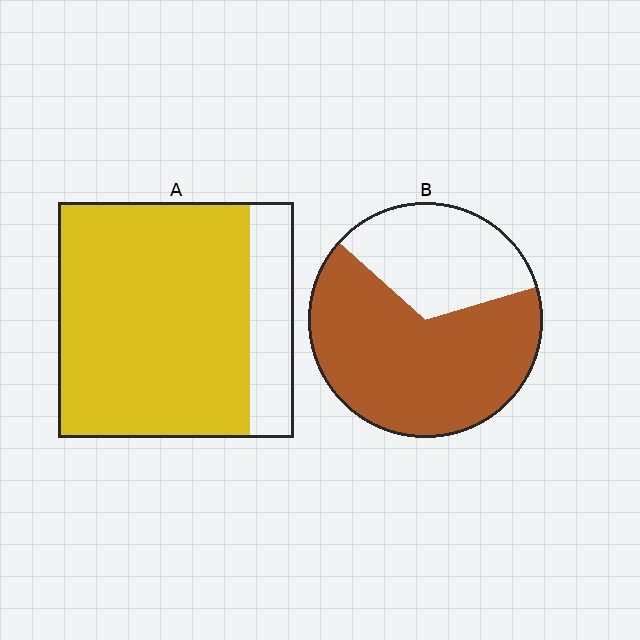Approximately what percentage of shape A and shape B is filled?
A is approximately 80% and B is approximately 65%.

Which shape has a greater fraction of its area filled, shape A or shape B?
Shape A.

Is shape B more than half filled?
Yes.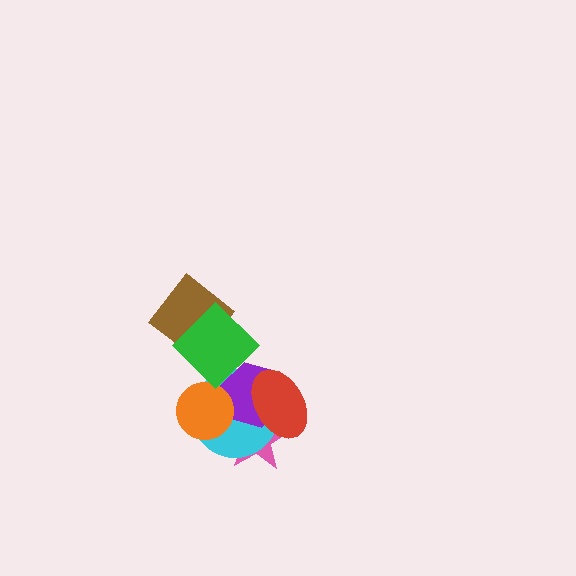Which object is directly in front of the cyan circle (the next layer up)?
The purple hexagon is directly in front of the cyan circle.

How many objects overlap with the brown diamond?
1 object overlaps with the brown diamond.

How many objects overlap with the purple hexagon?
5 objects overlap with the purple hexagon.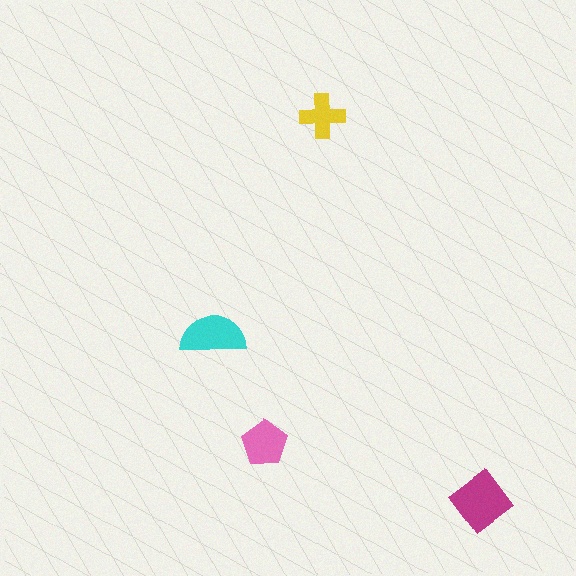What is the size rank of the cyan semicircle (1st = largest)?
2nd.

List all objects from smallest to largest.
The yellow cross, the pink pentagon, the cyan semicircle, the magenta diamond.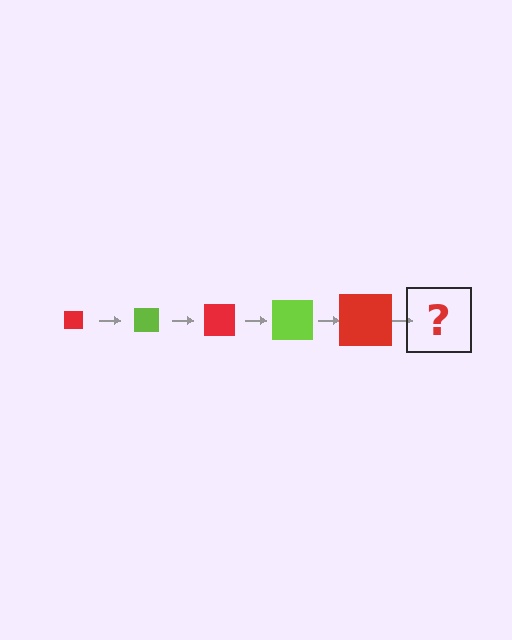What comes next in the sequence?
The next element should be a lime square, larger than the previous one.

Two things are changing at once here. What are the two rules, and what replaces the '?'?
The two rules are that the square grows larger each step and the color cycles through red and lime. The '?' should be a lime square, larger than the previous one.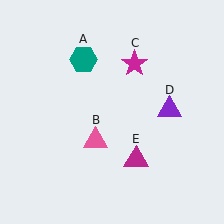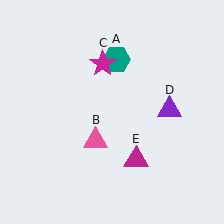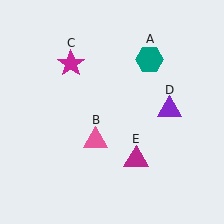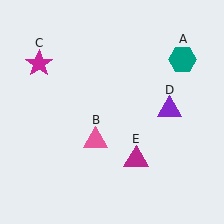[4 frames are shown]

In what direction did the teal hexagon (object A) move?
The teal hexagon (object A) moved right.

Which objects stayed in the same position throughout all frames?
Pink triangle (object B) and purple triangle (object D) and magenta triangle (object E) remained stationary.